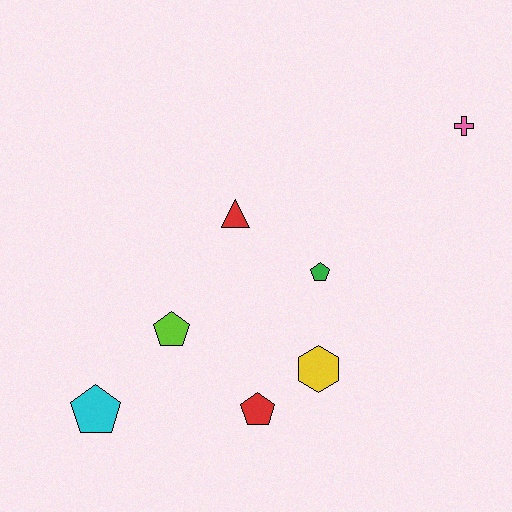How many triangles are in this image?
There is 1 triangle.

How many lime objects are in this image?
There is 1 lime object.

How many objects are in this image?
There are 7 objects.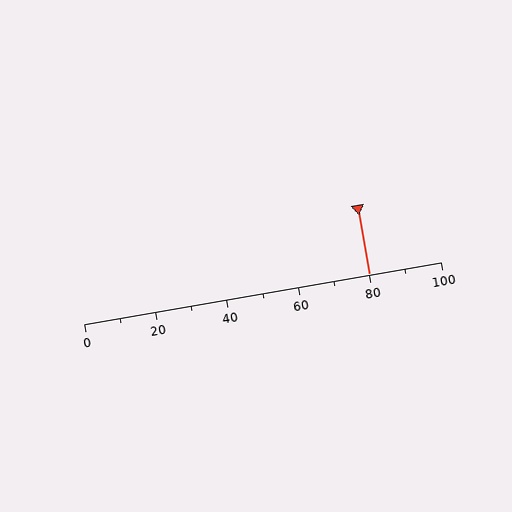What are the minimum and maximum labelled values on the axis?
The axis runs from 0 to 100.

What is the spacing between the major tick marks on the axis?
The major ticks are spaced 20 apart.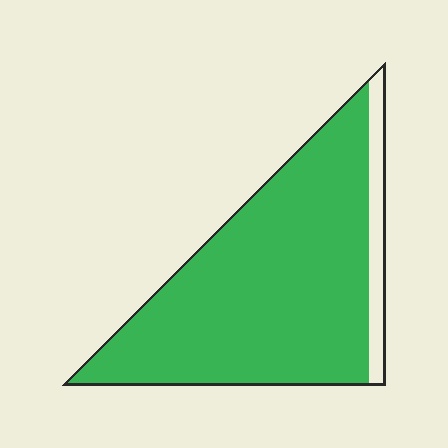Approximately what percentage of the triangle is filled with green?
Approximately 90%.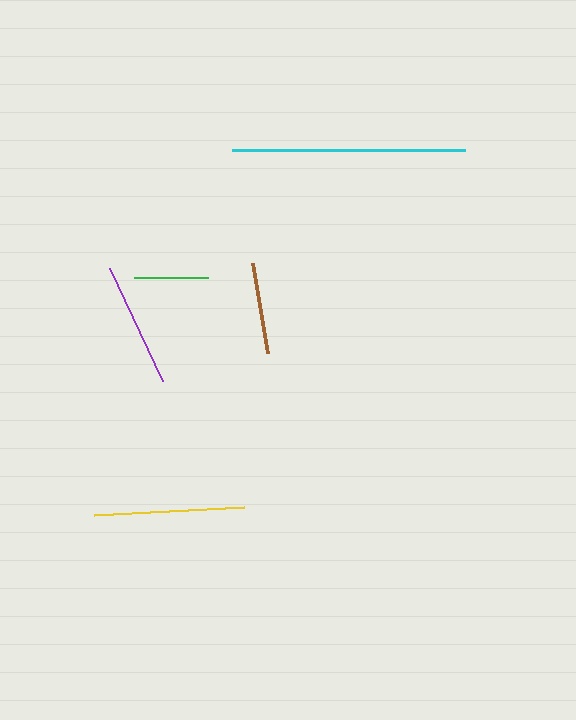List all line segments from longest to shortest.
From longest to shortest: cyan, yellow, purple, brown, green.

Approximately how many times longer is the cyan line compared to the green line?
The cyan line is approximately 3.1 times the length of the green line.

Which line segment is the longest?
The cyan line is the longest at approximately 233 pixels.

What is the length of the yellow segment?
The yellow segment is approximately 150 pixels long.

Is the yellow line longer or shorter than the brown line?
The yellow line is longer than the brown line.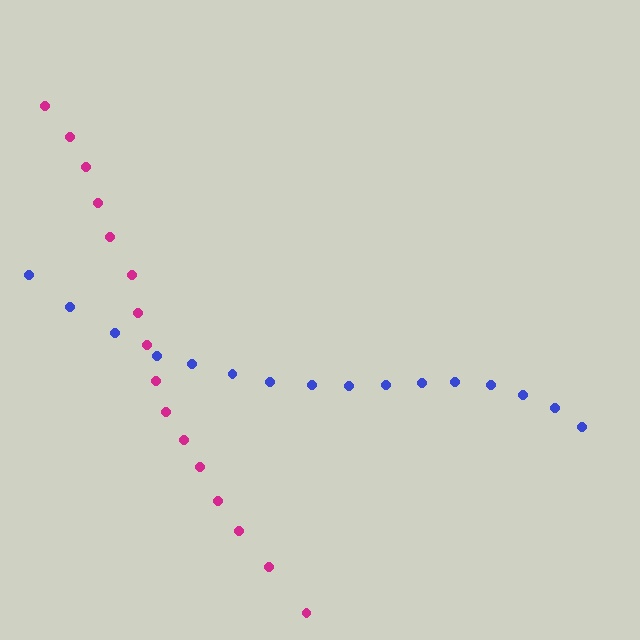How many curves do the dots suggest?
There are 2 distinct paths.